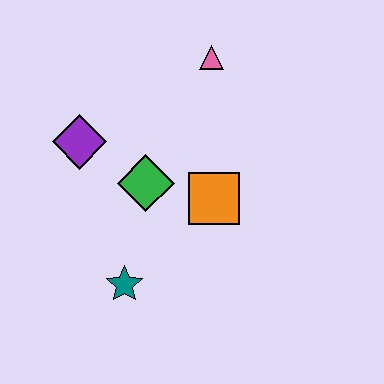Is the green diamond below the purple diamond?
Yes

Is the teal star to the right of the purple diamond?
Yes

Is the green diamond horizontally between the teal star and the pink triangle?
Yes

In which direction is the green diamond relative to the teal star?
The green diamond is above the teal star.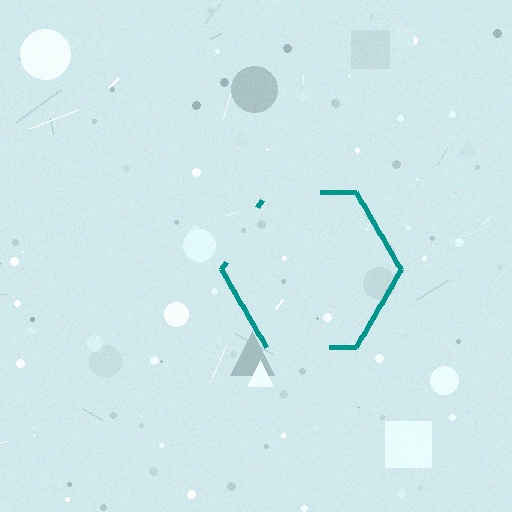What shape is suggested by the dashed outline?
The dashed outline suggests a hexagon.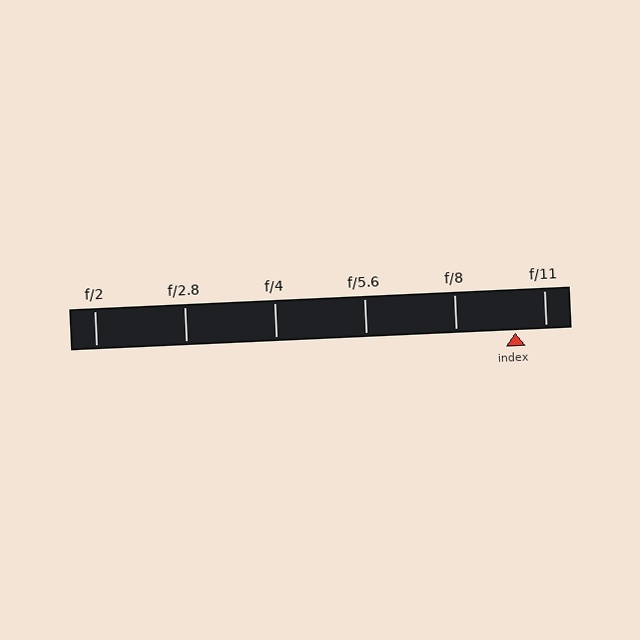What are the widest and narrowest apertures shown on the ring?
The widest aperture shown is f/2 and the narrowest is f/11.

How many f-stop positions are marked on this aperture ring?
There are 6 f-stop positions marked.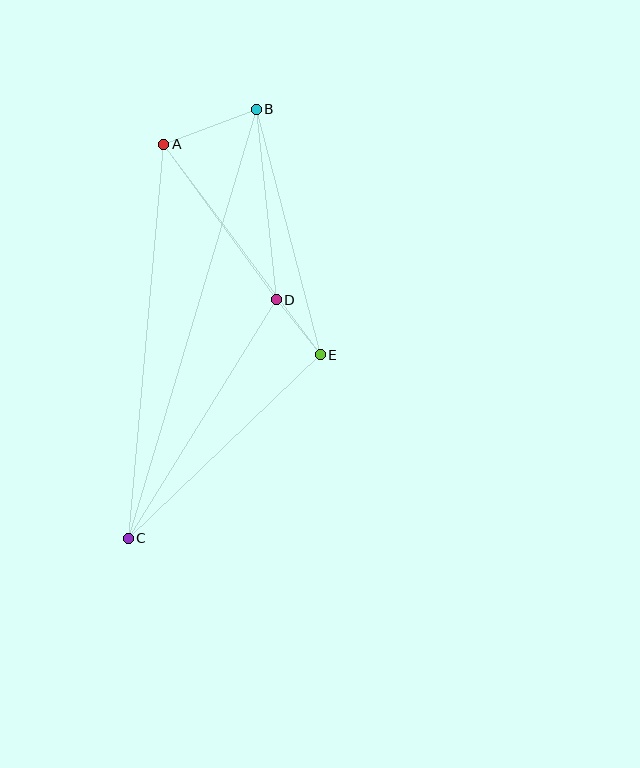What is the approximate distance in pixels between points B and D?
The distance between B and D is approximately 192 pixels.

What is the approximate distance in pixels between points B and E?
The distance between B and E is approximately 254 pixels.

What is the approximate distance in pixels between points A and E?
The distance between A and E is approximately 262 pixels.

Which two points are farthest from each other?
Points B and C are farthest from each other.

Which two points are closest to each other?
Points D and E are closest to each other.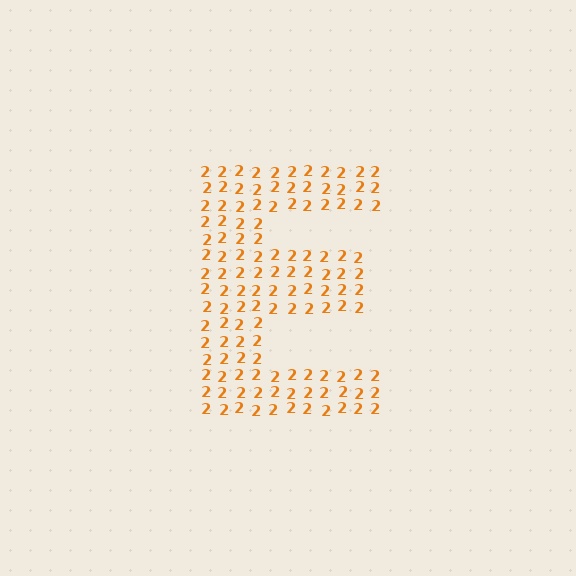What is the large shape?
The large shape is the letter E.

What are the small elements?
The small elements are digit 2's.